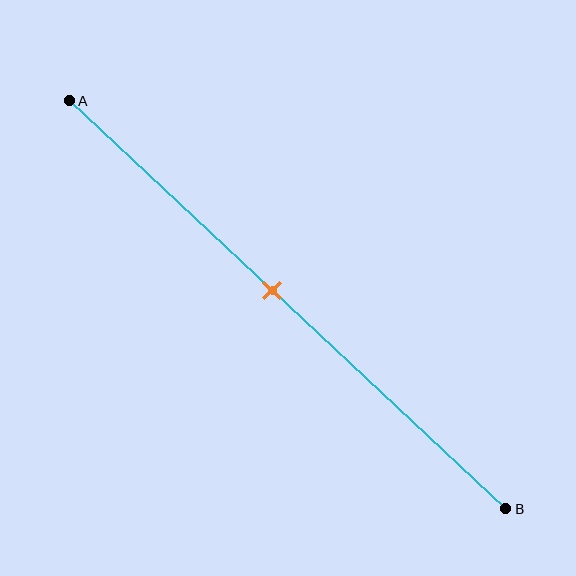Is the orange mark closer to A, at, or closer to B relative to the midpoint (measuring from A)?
The orange mark is closer to point A than the midpoint of segment AB.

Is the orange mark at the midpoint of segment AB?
No, the mark is at about 45% from A, not at the 50% midpoint.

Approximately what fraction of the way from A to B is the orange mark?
The orange mark is approximately 45% of the way from A to B.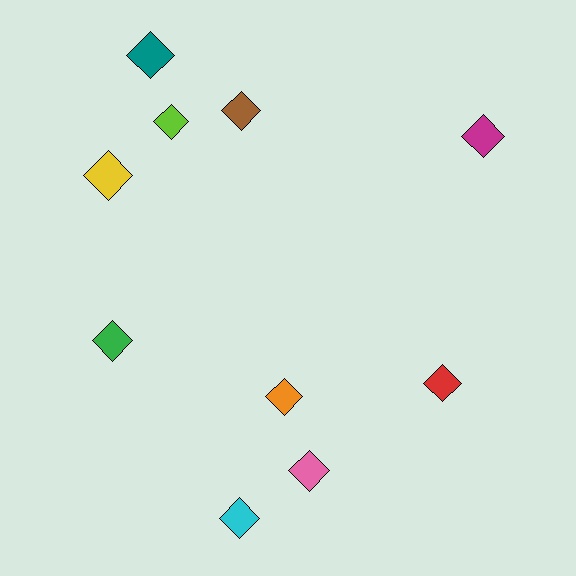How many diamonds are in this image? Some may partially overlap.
There are 10 diamonds.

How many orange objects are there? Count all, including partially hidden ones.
There is 1 orange object.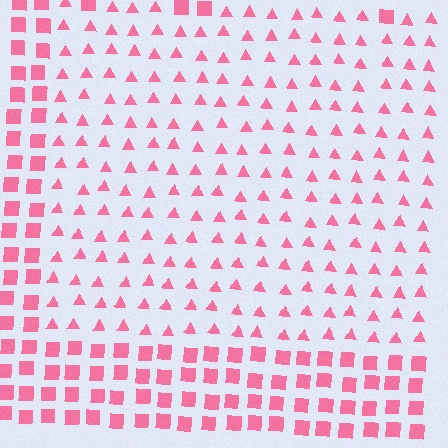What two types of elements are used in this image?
The image uses triangles inside the rectangle region and squares outside it.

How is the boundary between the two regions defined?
The boundary is defined by a change in element shape: triangles inside vs. squares outside. All elements share the same color and spacing.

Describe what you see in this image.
The image is filled with small pink elements arranged in a uniform grid. A rectangle-shaped region contains triangles, while the surrounding area contains squares. The boundary is defined purely by the change in element shape.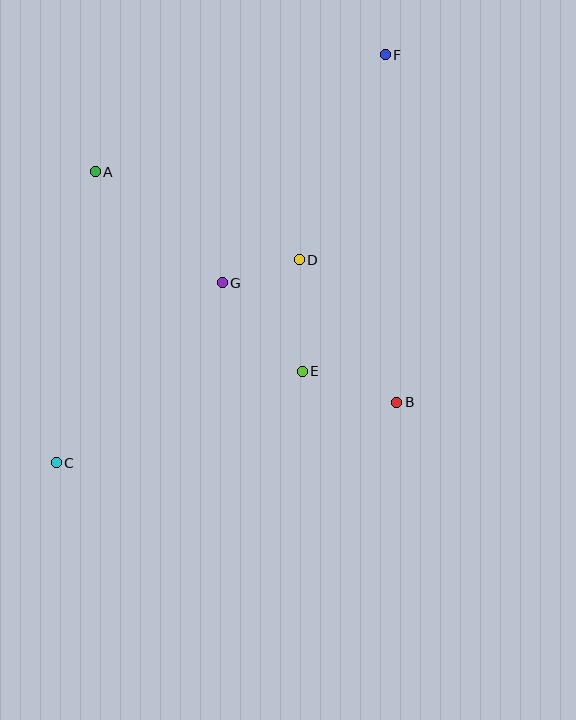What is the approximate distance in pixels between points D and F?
The distance between D and F is approximately 222 pixels.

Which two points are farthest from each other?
Points C and F are farthest from each other.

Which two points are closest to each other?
Points D and G are closest to each other.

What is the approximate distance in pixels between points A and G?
The distance between A and G is approximately 169 pixels.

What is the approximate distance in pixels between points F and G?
The distance between F and G is approximately 280 pixels.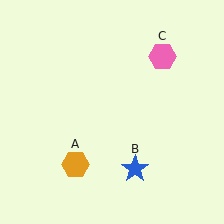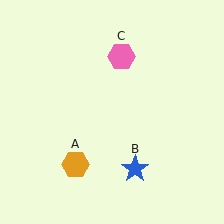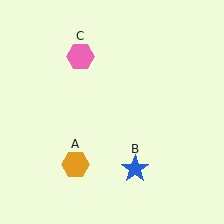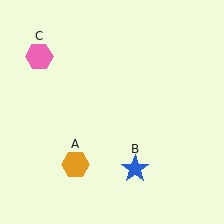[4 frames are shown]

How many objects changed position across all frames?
1 object changed position: pink hexagon (object C).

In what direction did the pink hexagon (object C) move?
The pink hexagon (object C) moved left.